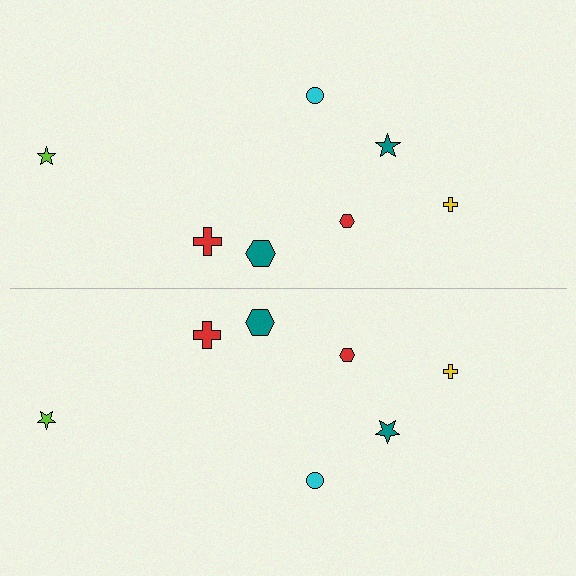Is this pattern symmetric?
Yes, this pattern has bilateral (reflection) symmetry.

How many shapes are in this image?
There are 14 shapes in this image.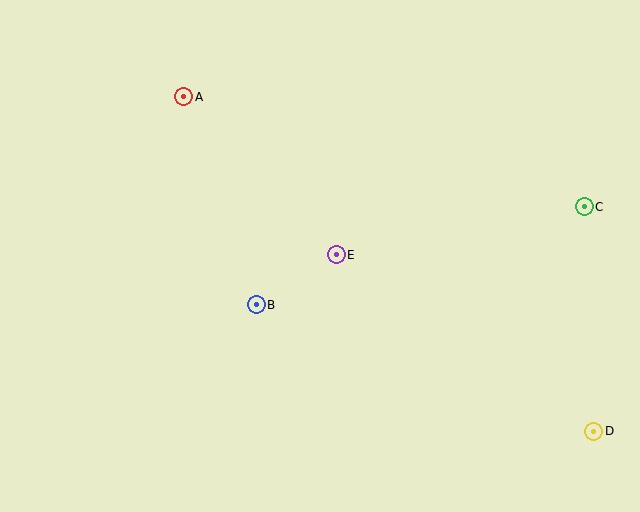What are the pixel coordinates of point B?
Point B is at (256, 305).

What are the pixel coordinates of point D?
Point D is at (594, 431).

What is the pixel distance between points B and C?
The distance between B and C is 342 pixels.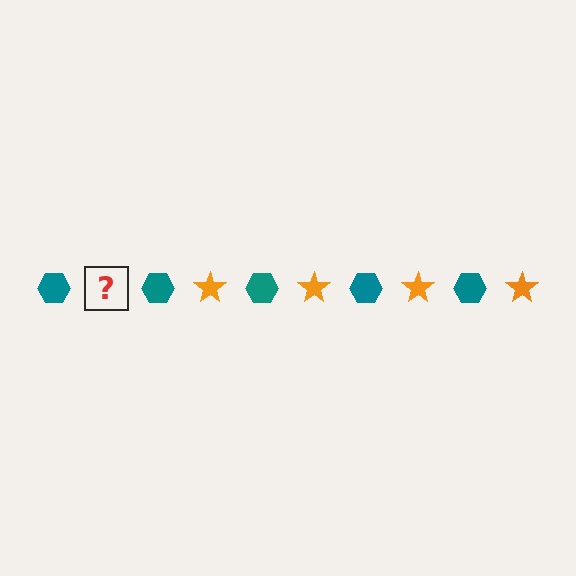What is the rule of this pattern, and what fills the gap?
The rule is that the pattern alternates between teal hexagon and orange star. The gap should be filled with an orange star.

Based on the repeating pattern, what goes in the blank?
The blank should be an orange star.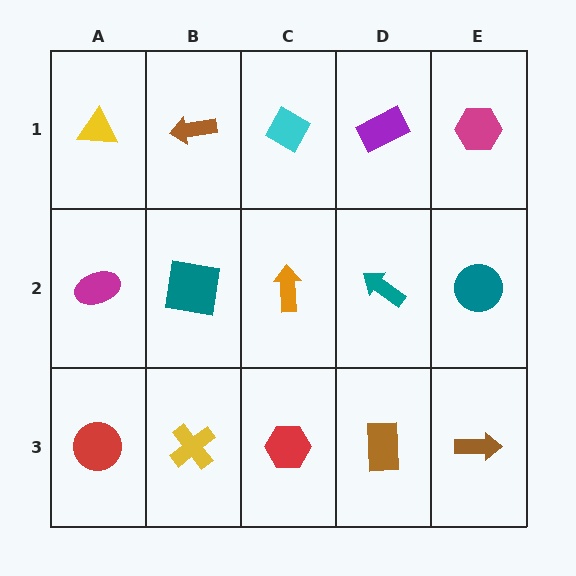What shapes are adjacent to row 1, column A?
A magenta ellipse (row 2, column A), a brown arrow (row 1, column B).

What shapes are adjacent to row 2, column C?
A cyan diamond (row 1, column C), a red hexagon (row 3, column C), a teal square (row 2, column B), a teal arrow (row 2, column D).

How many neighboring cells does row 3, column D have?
3.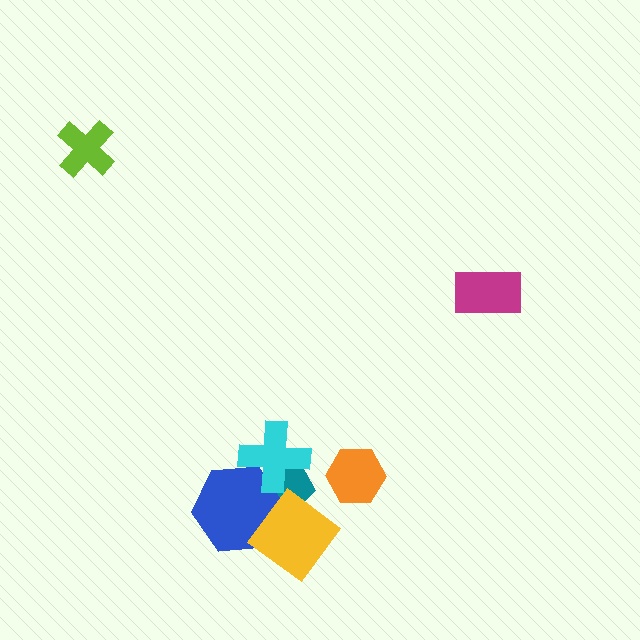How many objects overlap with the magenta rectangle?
0 objects overlap with the magenta rectangle.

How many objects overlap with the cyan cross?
2 objects overlap with the cyan cross.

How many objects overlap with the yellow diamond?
2 objects overlap with the yellow diamond.